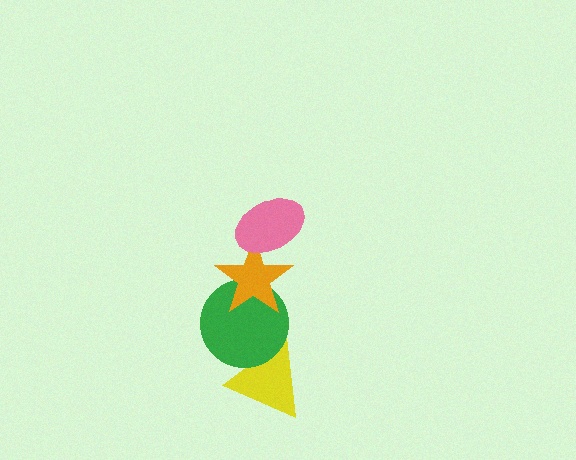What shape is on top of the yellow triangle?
The green circle is on top of the yellow triangle.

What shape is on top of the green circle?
The orange star is on top of the green circle.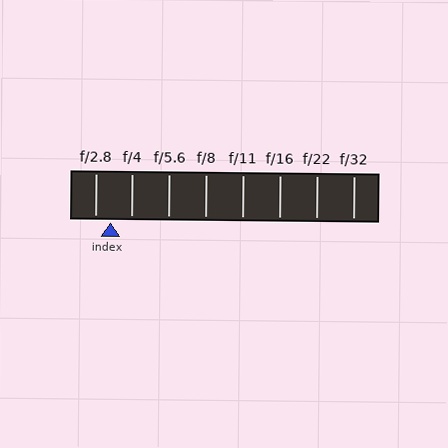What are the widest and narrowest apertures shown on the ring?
The widest aperture shown is f/2.8 and the narrowest is f/32.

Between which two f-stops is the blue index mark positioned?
The index mark is between f/2.8 and f/4.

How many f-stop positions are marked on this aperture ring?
There are 8 f-stop positions marked.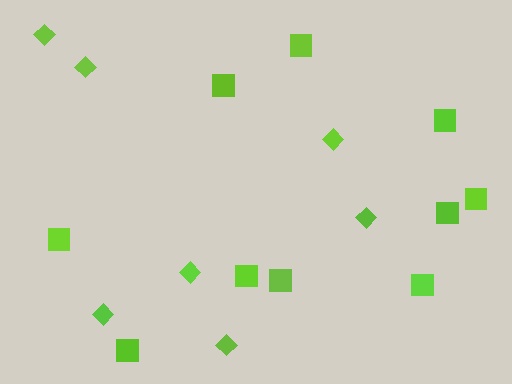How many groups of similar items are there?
There are 2 groups: one group of diamonds (7) and one group of squares (10).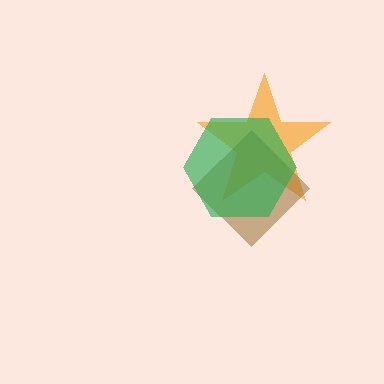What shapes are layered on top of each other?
The layered shapes are: an orange star, a brown diamond, a green hexagon.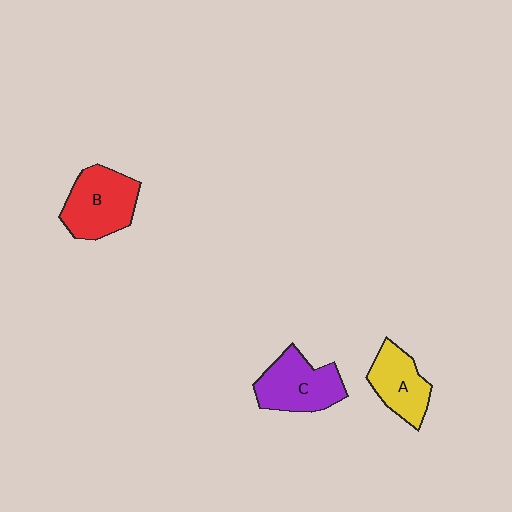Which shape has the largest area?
Shape B (red).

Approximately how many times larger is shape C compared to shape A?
Approximately 1.2 times.